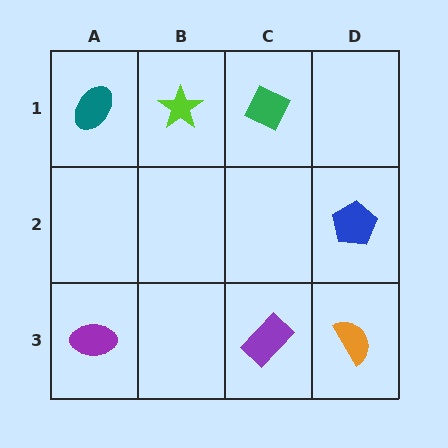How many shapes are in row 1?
3 shapes.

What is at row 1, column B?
A lime star.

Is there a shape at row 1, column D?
No, that cell is empty.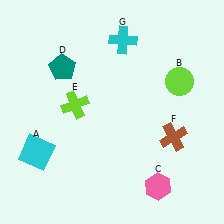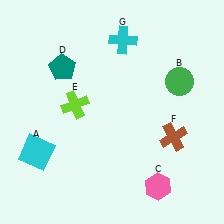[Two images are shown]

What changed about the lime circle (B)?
In Image 1, B is lime. In Image 2, it changed to green.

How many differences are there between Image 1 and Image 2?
There is 1 difference between the two images.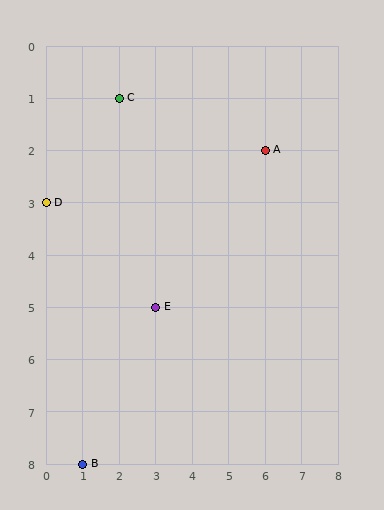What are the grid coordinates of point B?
Point B is at grid coordinates (1, 8).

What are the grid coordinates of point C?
Point C is at grid coordinates (2, 1).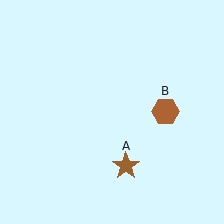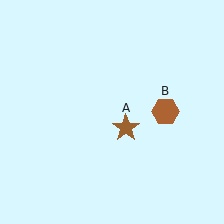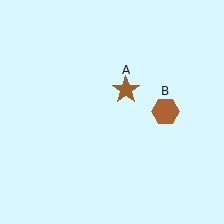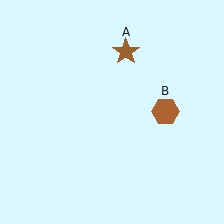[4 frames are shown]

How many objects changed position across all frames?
1 object changed position: brown star (object A).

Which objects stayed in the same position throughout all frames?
Brown hexagon (object B) remained stationary.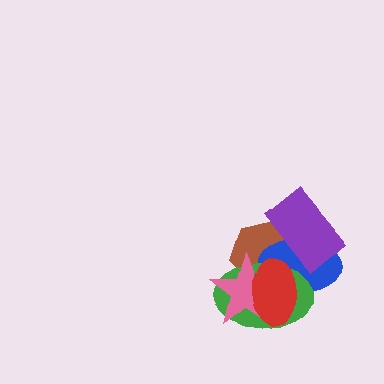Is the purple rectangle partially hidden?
No, no other shape covers it.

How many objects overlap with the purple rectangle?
3 objects overlap with the purple rectangle.